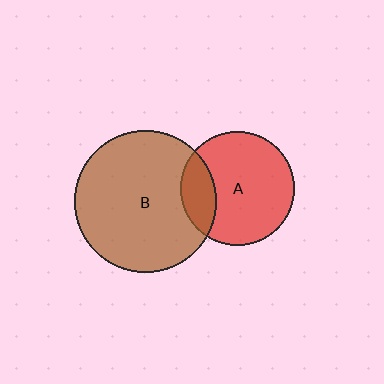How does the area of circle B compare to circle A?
Approximately 1.5 times.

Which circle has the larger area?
Circle B (brown).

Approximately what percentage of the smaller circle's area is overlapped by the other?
Approximately 20%.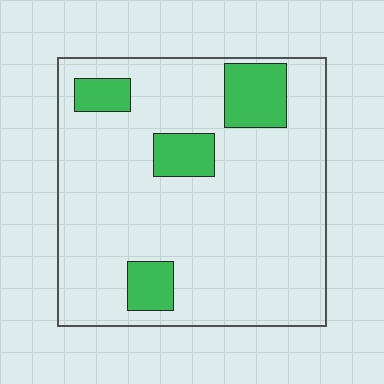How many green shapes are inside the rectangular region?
4.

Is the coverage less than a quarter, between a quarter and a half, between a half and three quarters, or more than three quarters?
Less than a quarter.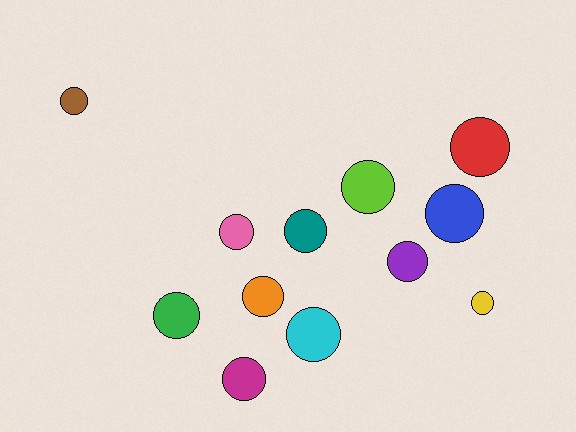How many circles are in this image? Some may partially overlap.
There are 12 circles.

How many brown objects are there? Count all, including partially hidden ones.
There is 1 brown object.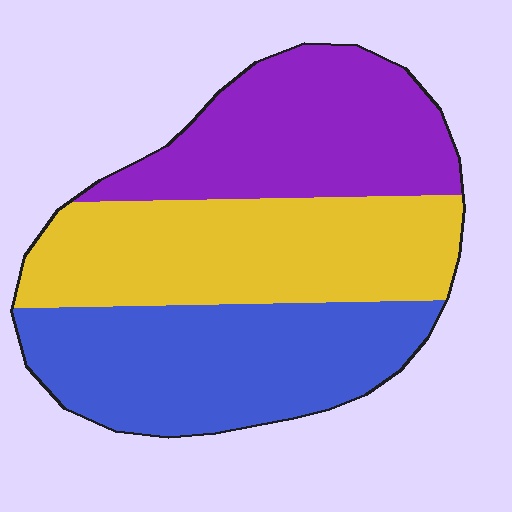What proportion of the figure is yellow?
Yellow covers roughly 35% of the figure.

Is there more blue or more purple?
Blue.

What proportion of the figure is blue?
Blue covers around 35% of the figure.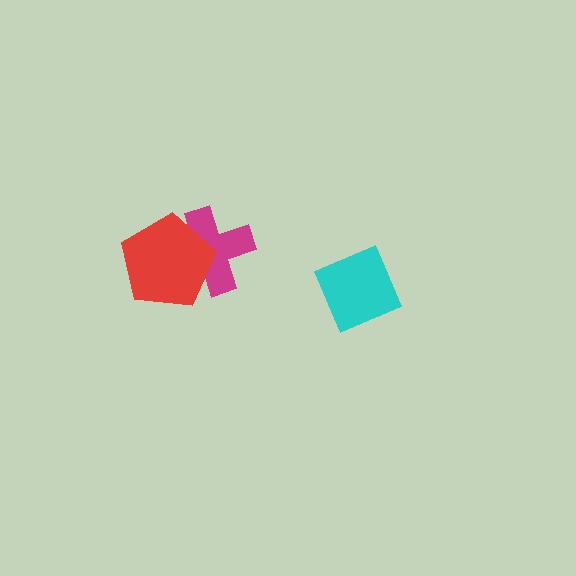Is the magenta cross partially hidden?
Yes, it is partially covered by another shape.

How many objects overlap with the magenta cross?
1 object overlaps with the magenta cross.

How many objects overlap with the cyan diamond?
0 objects overlap with the cyan diamond.